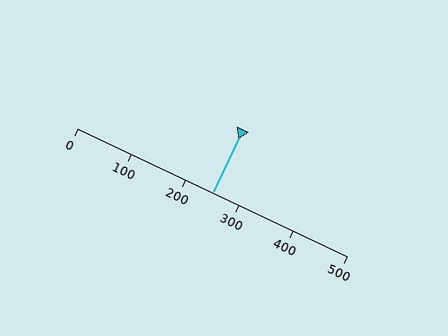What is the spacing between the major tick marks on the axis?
The major ticks are spaced 100 apart.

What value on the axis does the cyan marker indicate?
The marker indicates approximately 250.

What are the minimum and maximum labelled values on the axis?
The axis runs from 0 to 500.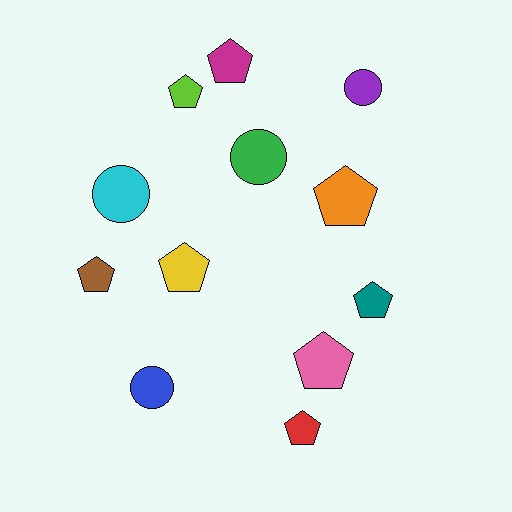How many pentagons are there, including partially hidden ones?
There are 8 pentagons.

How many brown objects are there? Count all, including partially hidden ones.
There is 1 brown object.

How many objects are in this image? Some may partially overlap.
There are 12 objects.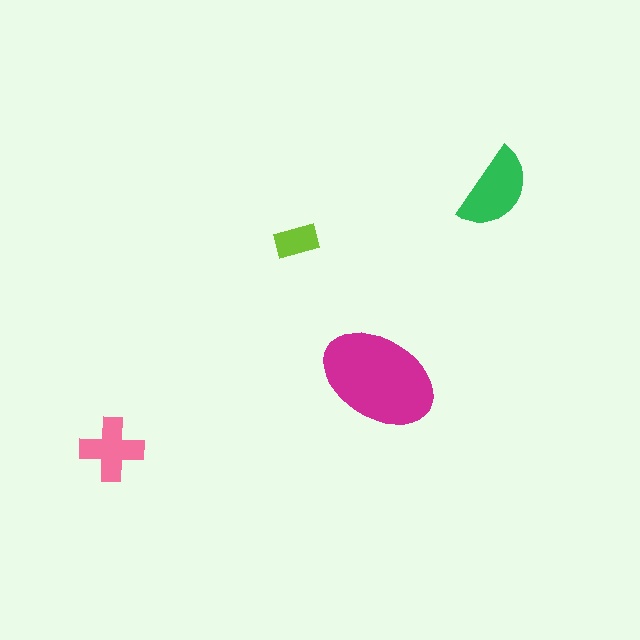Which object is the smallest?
The lime rectangle.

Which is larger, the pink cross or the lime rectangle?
The pink cross.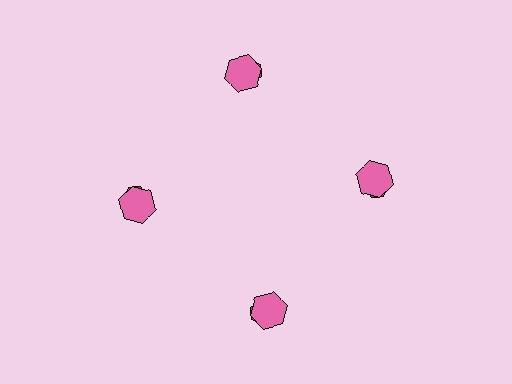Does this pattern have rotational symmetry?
Yes, this pattern has 4-fold rotational symmetry. It looks the same after rotating 90 degrees around the center.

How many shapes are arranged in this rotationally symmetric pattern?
There are 8 shapes, arranged in 4 groups of 2.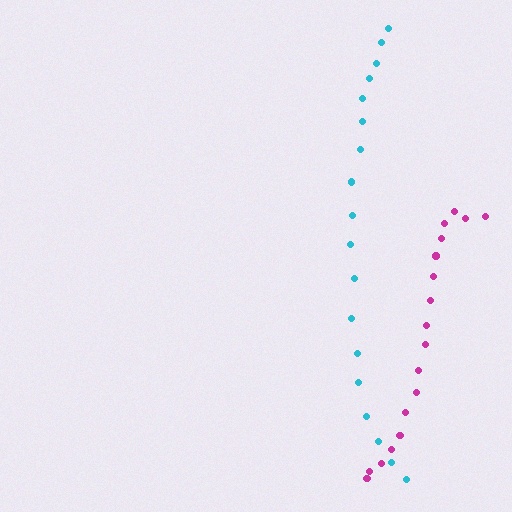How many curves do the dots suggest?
There are 2 distinct paths.